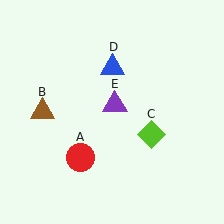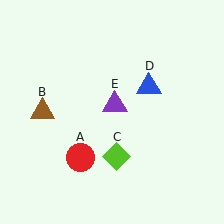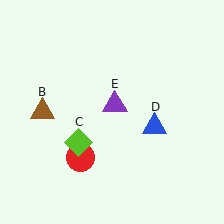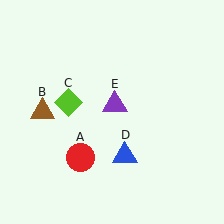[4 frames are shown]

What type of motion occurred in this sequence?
The lime diamond (object C), blue triangle (object D) rotated clockwise around the center of the scene.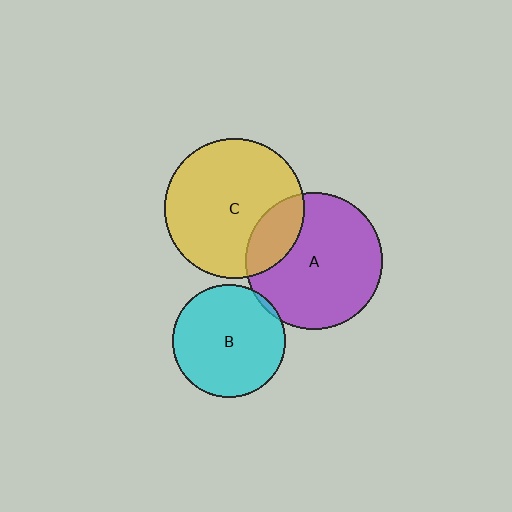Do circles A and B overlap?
Yes.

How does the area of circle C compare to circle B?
Approximately 1.5 times.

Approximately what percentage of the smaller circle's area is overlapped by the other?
Approximately 5%.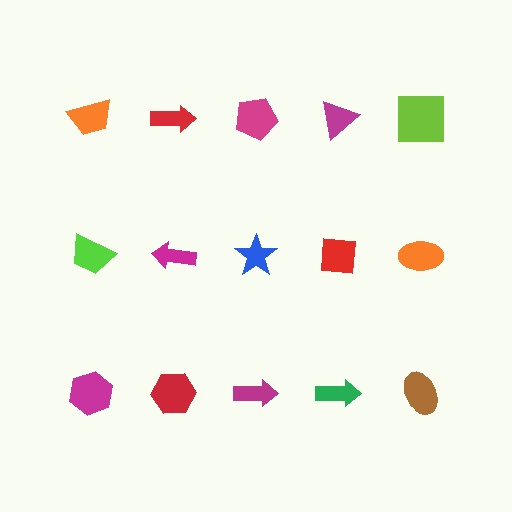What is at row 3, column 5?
A brown ellipse.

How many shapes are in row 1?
5 shapes.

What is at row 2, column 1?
A lime trapezoid.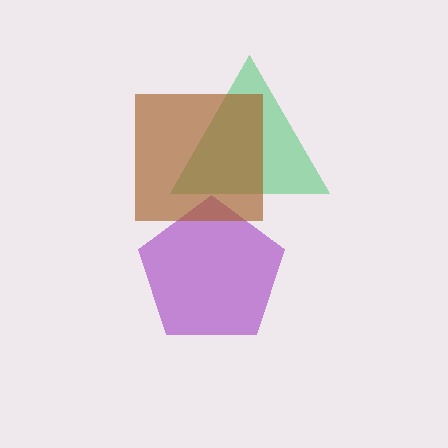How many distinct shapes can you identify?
There are 3 distinct shapes: a purple pentagon, a green triangle, a brown square.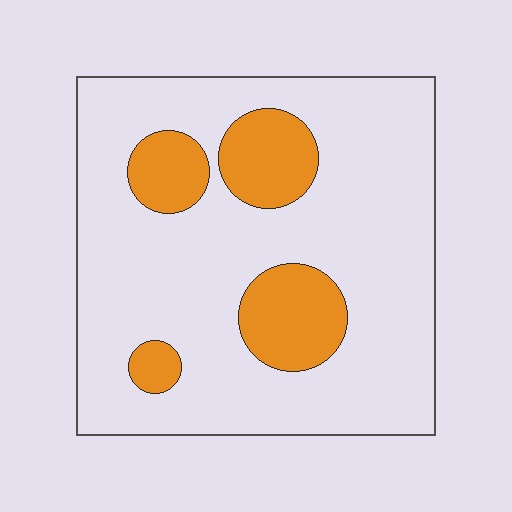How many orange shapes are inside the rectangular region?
4.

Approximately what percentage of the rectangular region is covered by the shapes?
Approximately 20%.